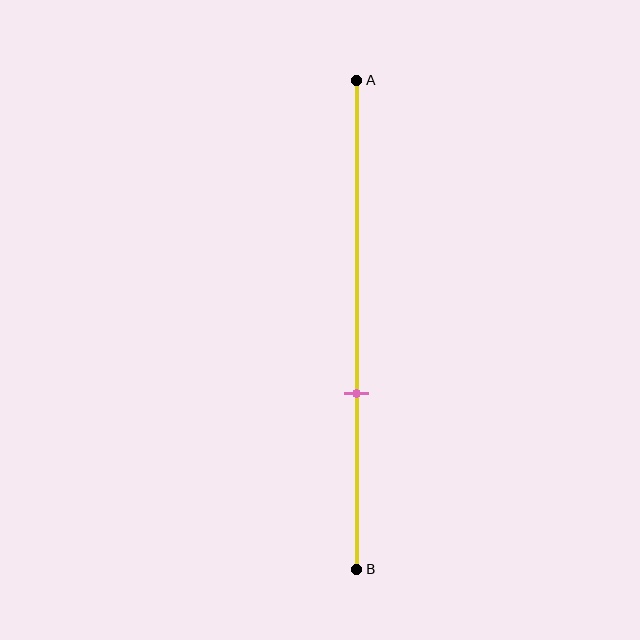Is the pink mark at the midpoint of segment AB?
No, the mark is at about 65% from A, not at the 50% midpoint.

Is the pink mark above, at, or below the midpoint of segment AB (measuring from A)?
The pink mark is below the midpoint of segment AB.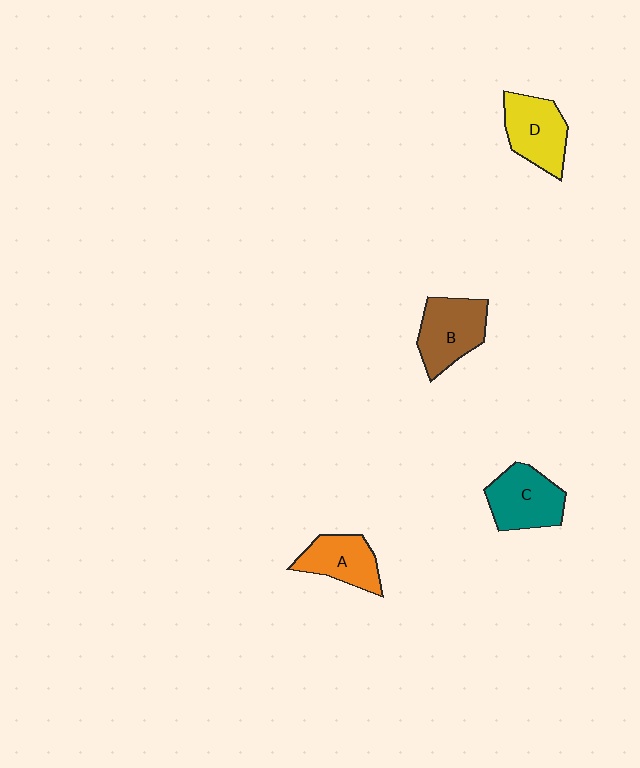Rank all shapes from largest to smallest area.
From largest to smallest: B (brown), C (teal), D (yellow), A (orange).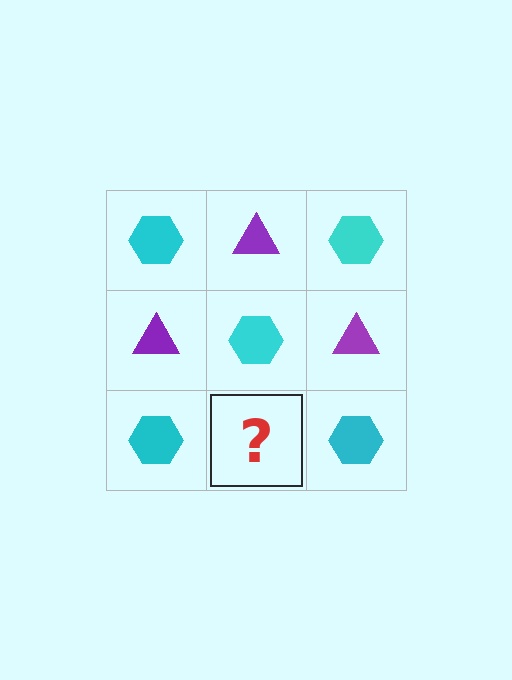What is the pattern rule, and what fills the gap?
The rule is that it alternates cyan hexagon and purple triangle in a checkerboard pattern. The gap should be filled with a purple triangle.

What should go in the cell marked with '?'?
The missing cell should contain a purple triangle.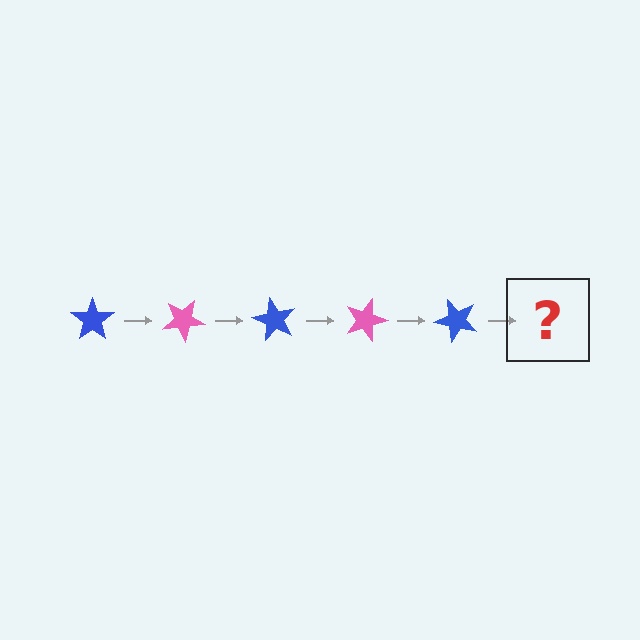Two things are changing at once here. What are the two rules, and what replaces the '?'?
The two rules are that it rotates 30 degrees each step and the color cycles through blue and pink. The '?' should be a pink star, rotated 150 degrees from the start.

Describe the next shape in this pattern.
It should be a pink star, rotated 150 degrees from the start.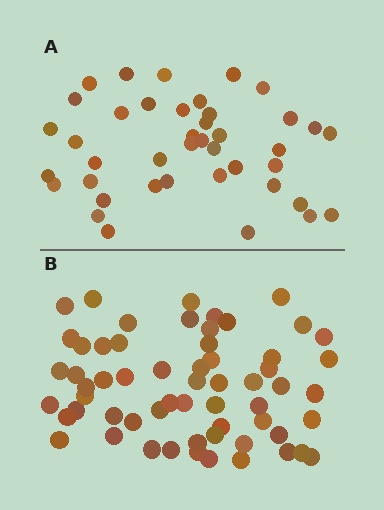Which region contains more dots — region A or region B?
Region B (the bottom region) has more dots.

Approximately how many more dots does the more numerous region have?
Region B has approximately 20 more dots than region A.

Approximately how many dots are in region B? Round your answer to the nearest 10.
About 60 dots.